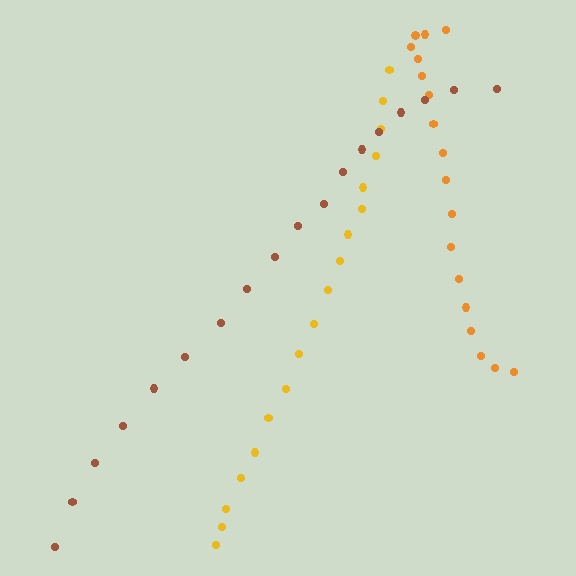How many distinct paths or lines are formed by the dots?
There are 3 distinct paths.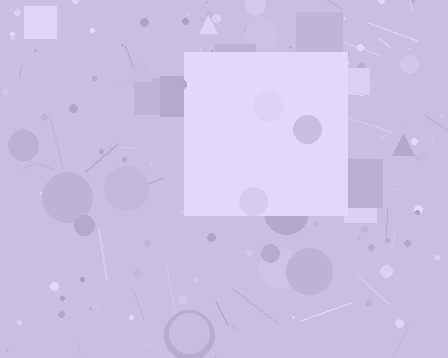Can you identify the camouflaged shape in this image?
The camouflaged shape is a square.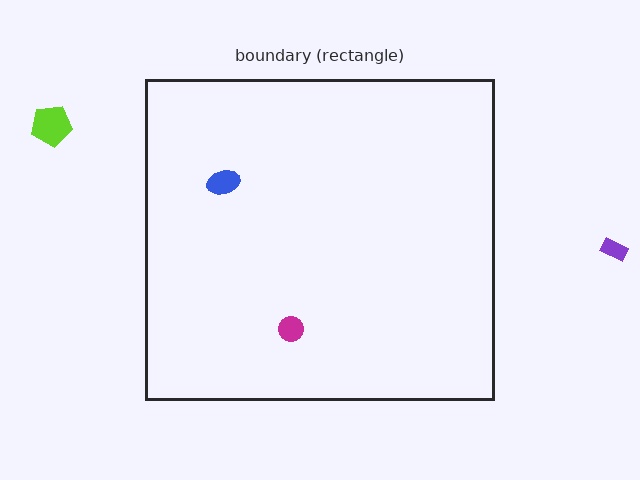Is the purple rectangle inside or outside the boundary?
Outside.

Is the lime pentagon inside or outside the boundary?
Outside.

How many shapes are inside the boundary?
2 inside, 2 outside.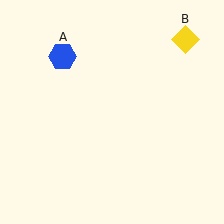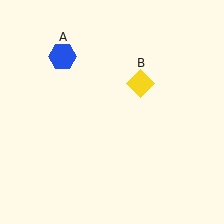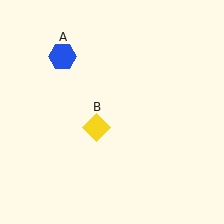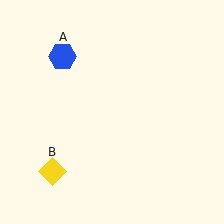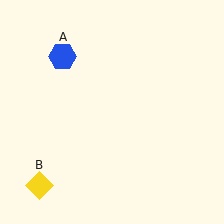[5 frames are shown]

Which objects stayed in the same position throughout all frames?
Blue hexagon (object A) remained stationary.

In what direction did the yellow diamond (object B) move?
The yellow diamond (object B) moved down and to the left.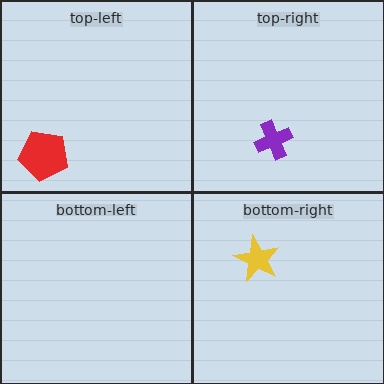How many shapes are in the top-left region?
1.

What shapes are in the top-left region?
The red pentagon.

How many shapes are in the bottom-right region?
1.